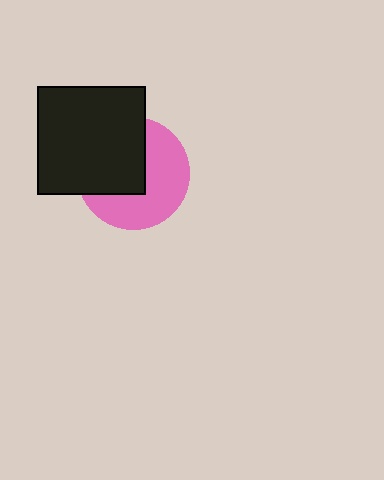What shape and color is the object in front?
The object in front is a black square.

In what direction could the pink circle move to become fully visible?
The pink circle could move toward the lower-right. That would shift it out from behind the black square entirely.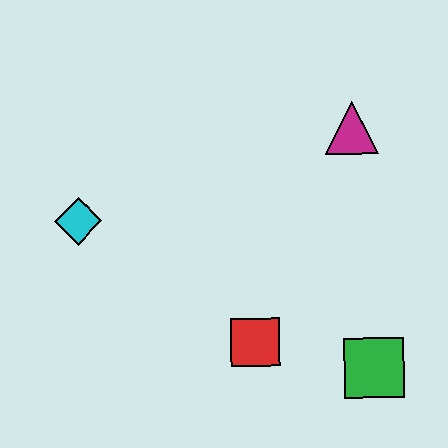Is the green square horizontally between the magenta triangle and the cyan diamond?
No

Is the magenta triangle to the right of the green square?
No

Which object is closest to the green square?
The red square is closest to the green square.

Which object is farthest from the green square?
The cyan diamond is farthest from the green square.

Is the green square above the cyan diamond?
No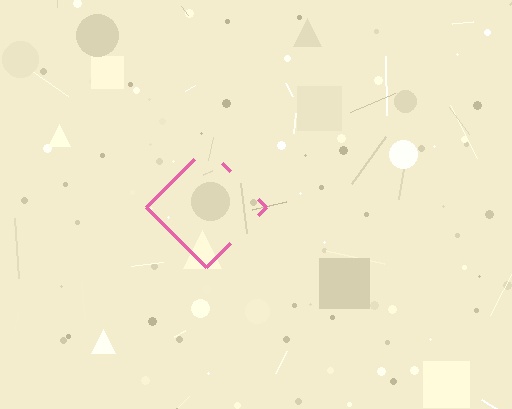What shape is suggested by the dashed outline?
The dashed outline suggests a diamond.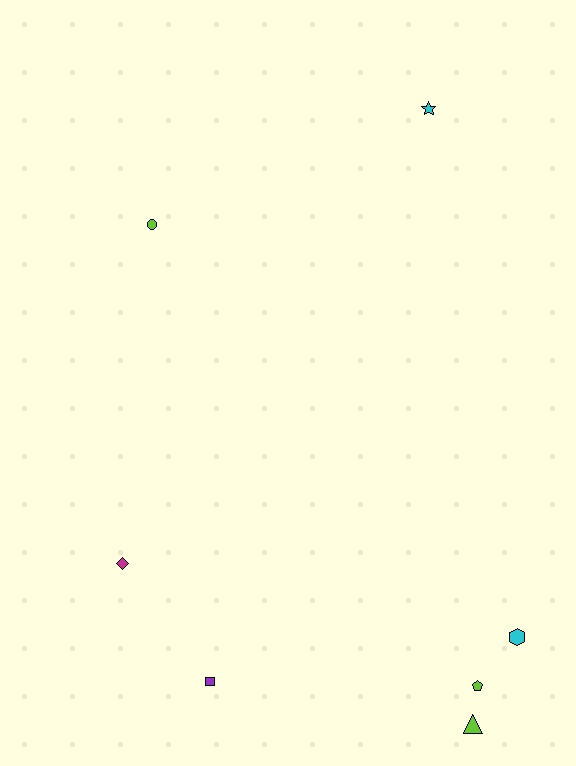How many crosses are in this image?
There are no crosses.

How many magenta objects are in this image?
There is 1 magenta object.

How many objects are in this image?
There are 7 objects.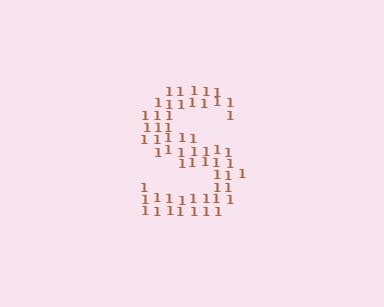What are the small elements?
The small elements are digit 1's.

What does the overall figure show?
The overall figure shows the letter S.